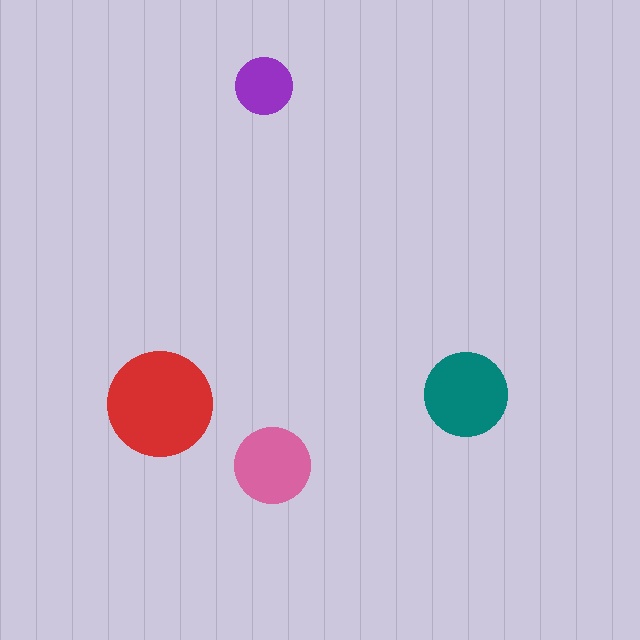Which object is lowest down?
The pink circle is bottommost.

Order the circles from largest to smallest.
the red one, the teal one, the pink one, the purple one.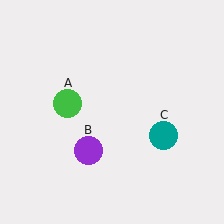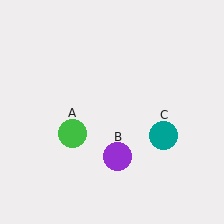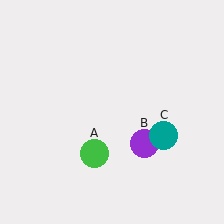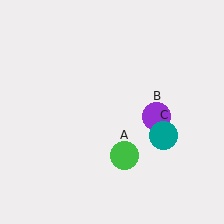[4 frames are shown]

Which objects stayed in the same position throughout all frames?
Teal circle (object C) remained stationary.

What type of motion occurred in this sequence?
The green circle (object A), purple circle (object B) rotated counterclockwise around the center of the scene.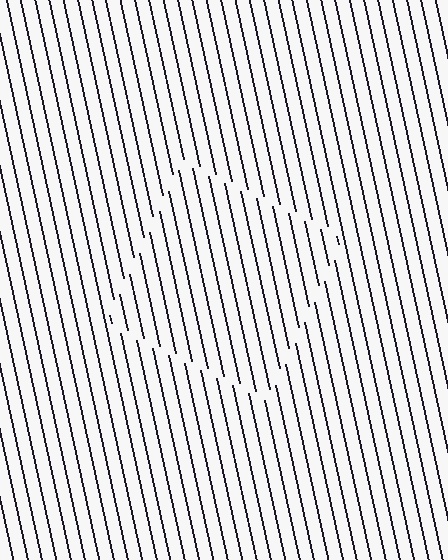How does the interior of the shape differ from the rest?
The interior of the shape contains the same grating, shifted by half a period — the contour is defined by the phase discontinuity where line-ends from the inner and outer gratings abut.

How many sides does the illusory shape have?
4 sides — the line-ends trace a square.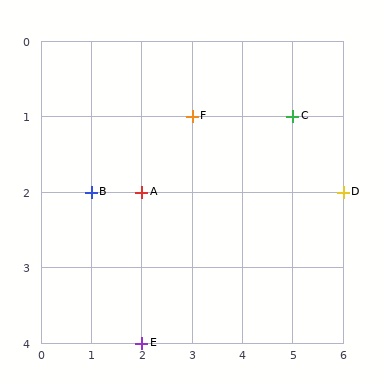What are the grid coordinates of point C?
Point C is at grid coordinates (5, 1).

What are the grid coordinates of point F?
Point F is at grid coordinates (3, 1).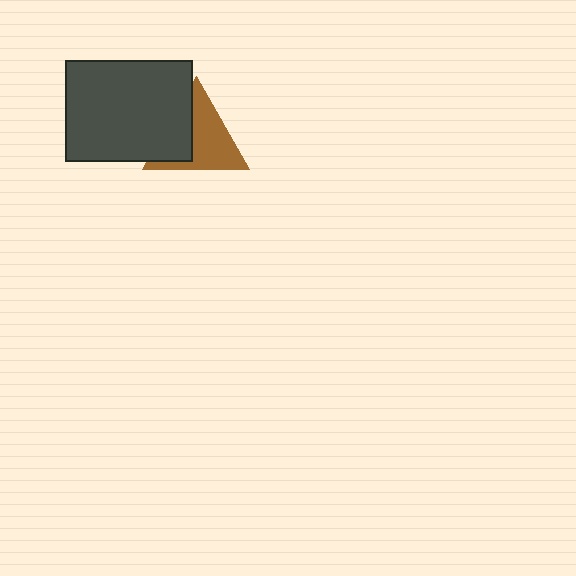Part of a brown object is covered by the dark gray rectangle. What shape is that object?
It is a triangle.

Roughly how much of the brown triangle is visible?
About half of it is visible (roughly 63%).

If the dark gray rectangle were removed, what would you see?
You would see the complete brown triangle.